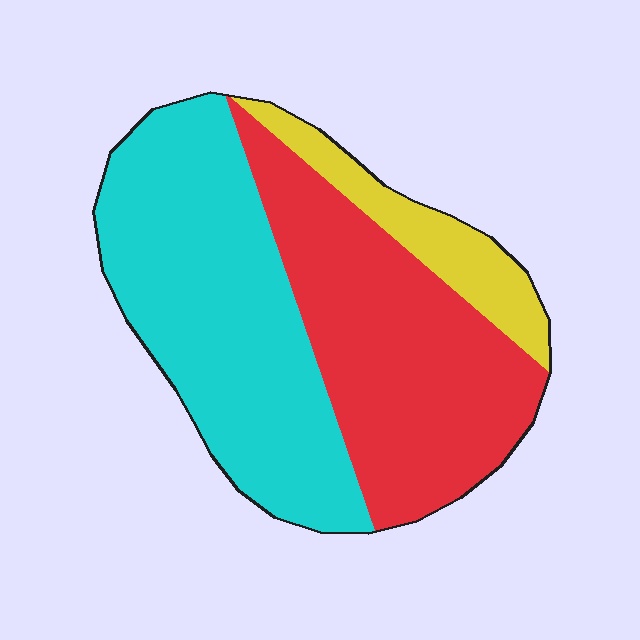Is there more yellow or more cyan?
Cyan.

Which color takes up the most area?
Cyan, at roughly 45%.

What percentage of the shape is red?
Red covers roughly 40% of the shape.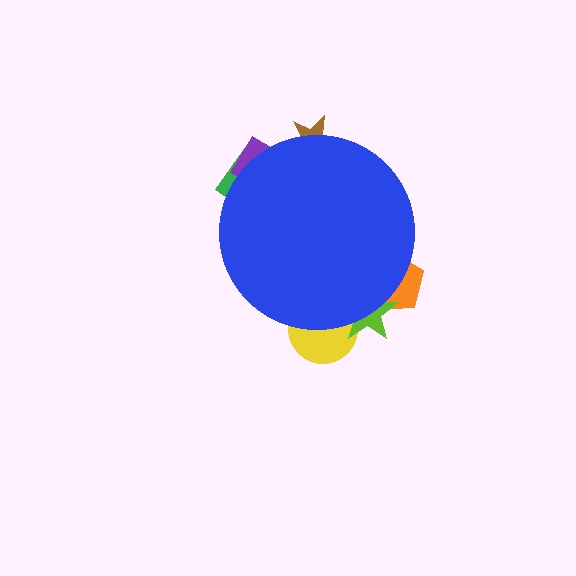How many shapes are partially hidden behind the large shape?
6 shapes are partially hidden.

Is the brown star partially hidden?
Yes, the brown star is partially hidden behind the blue circle.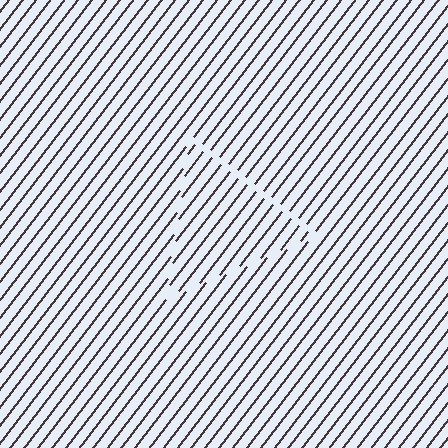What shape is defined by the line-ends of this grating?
An illusory triangle. The interior of the shape contains the same grating, shifted by half a period — the contour is defined by the phase discontinuity where line-ends from the inner and outer gratings abut.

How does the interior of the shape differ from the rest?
The interior of the shape contains the same grating, shifted by half a period — the contour is defined by the phase discontinuity where line-ends from the inner and outer gratings abut.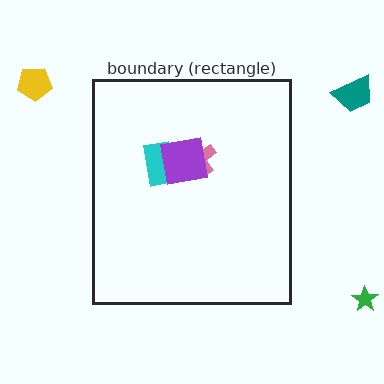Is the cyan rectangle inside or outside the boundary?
Inside.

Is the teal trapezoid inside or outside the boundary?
Outside.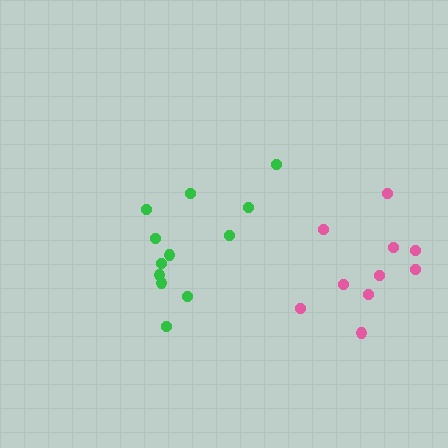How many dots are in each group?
Group 1: 12 dots, Group 2: 10 dots (22 total).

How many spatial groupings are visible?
There are 2 spatial groupings.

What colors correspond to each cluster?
The clusters are colored: green, pink.